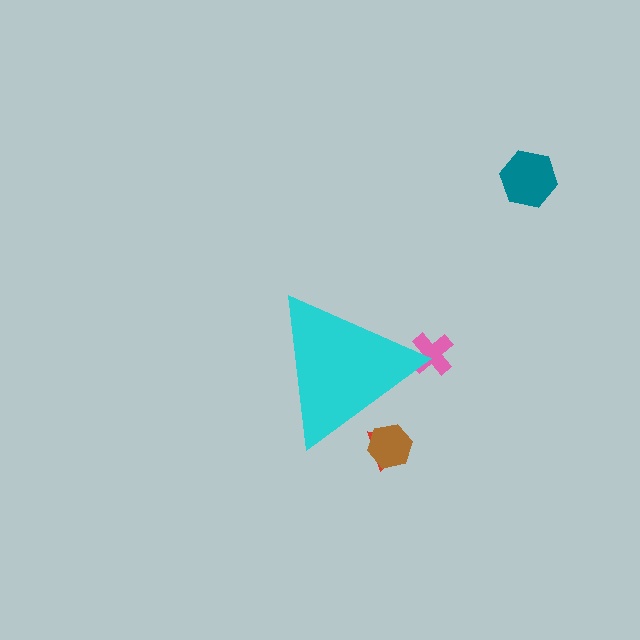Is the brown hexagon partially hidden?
Yes, the brown hexagon is partially hidden behind the cyan triangle.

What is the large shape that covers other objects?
A cyan triangle.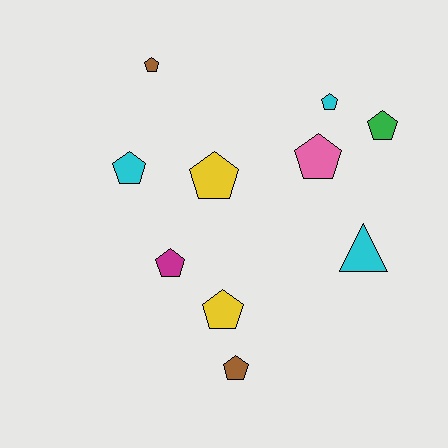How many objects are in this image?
There are 10 objects.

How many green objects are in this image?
There is 1 green object.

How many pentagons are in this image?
There are 9 pentagons.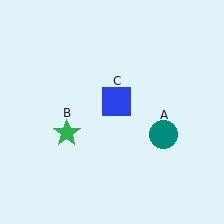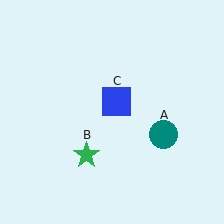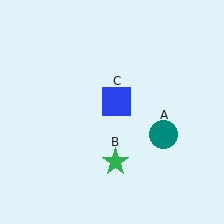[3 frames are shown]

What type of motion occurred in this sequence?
The green star (object B) rotated counterclockwise around the center of the scene.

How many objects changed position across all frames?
1 object changed position: green star (object B).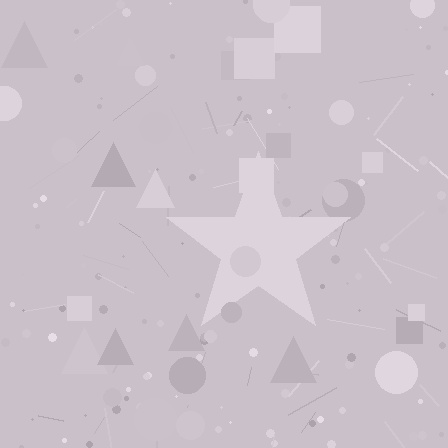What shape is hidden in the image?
A star is hidden in the image.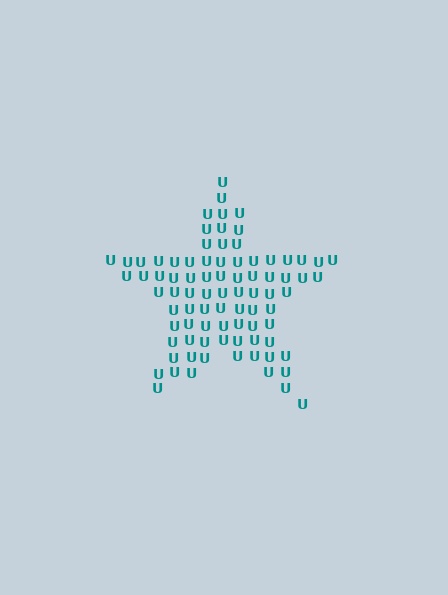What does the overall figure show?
The overall figure shows a star.